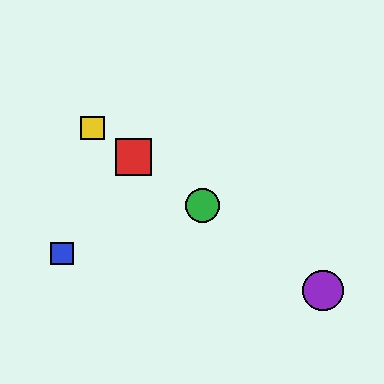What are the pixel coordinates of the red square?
The red square is at (134, 157).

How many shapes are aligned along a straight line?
4 shapes (the red square, the green circle, the yellow square, the purple circle) are aligned along a straight line.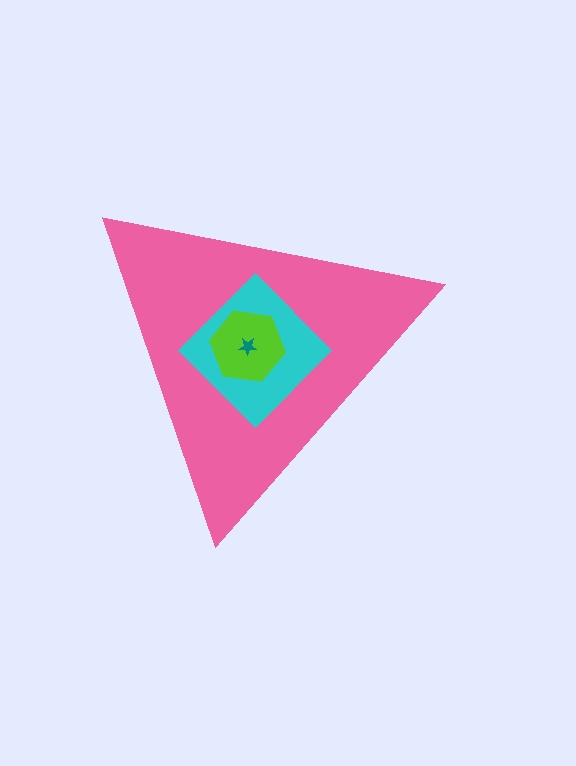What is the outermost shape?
The pink triangle.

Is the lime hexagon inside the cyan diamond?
Yes.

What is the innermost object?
The teal star.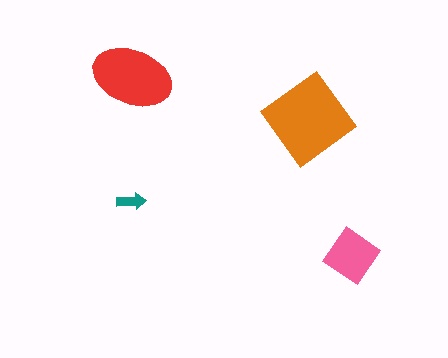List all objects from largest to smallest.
The orange diamond, the red ellipse, the pink diamond, the teal arrow.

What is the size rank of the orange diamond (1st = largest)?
1st.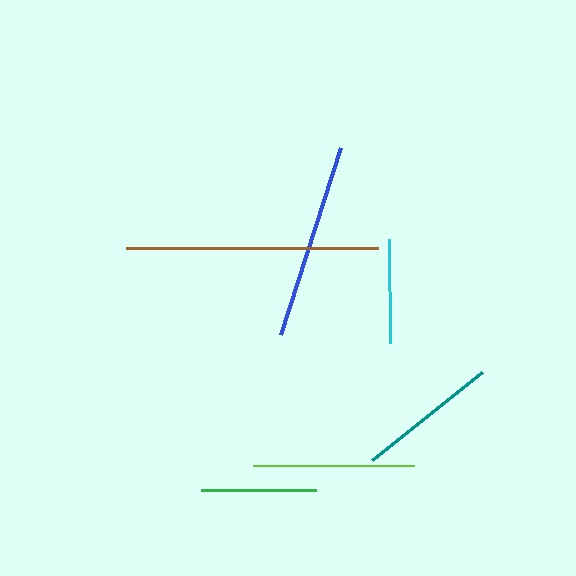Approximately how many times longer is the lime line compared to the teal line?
The lime line is approximately 1.1 times the length of the teal line.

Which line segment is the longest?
The brown line is the longest at approximately 253 pixels.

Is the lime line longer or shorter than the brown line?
The brown line is longer than the lime line.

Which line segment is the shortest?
The cyan line is the shortest at approximately 104 pixels.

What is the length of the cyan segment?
The cyan segment is approximately 104 pixels long.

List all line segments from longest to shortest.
From longest to shortest: brown, blue, lime, teal, green, cyan.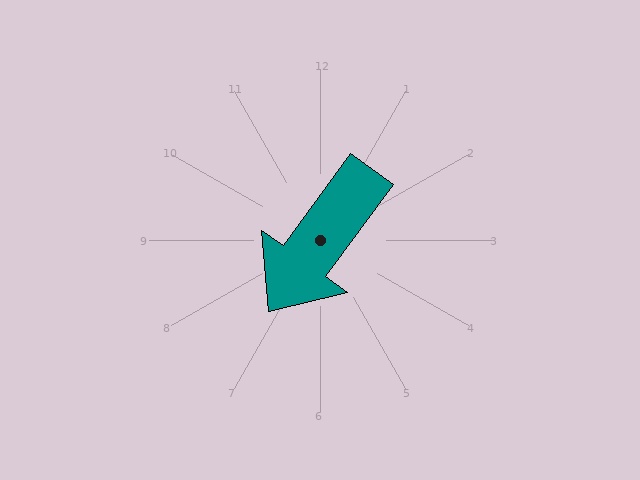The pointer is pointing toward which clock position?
Roughly 7 o'clock.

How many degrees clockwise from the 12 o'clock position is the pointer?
Approximately 216 degrees.